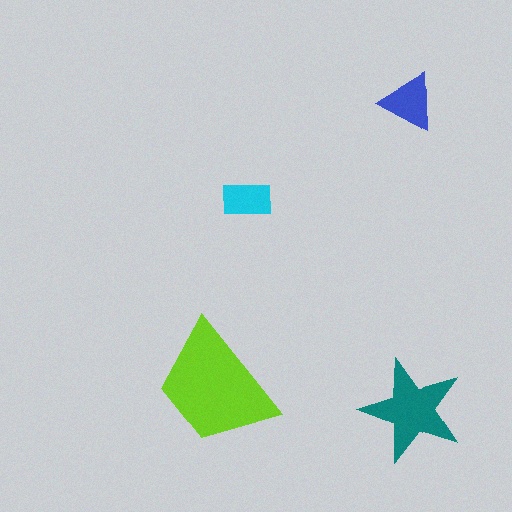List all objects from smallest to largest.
The cyan rectangle, the blue triangle, the teal star, the lime trapezoid.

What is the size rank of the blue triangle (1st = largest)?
3rd.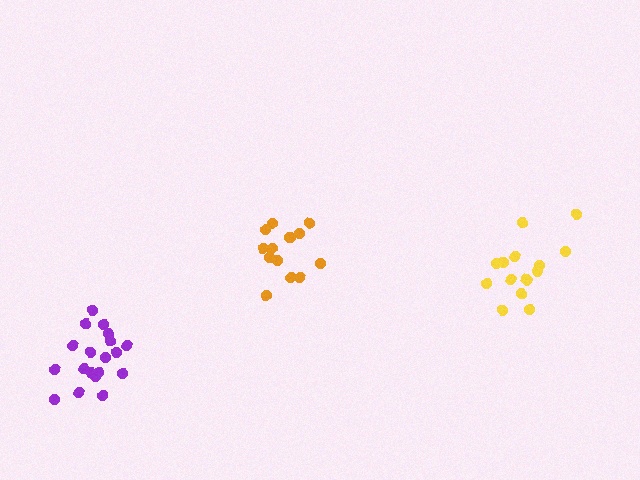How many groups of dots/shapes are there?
There are 3 groups.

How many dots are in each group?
Group 1: 14 dots, Group 2: 15 dots, Group 3: 19 dots (48 total).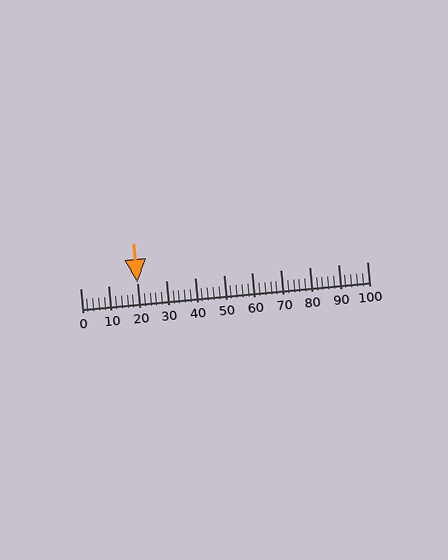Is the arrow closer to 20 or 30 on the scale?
The arrow is closer to 20.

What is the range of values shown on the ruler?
The ruler shows values from 0 to 100.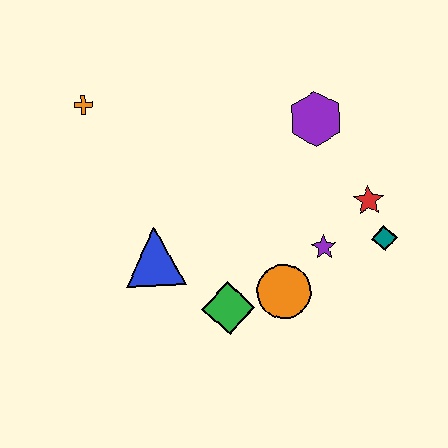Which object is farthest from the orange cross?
The teal diamond is farthest from the orange cross.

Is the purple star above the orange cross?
No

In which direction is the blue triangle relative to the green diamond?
The blue triangle is to the left of the green diamond.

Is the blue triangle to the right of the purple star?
No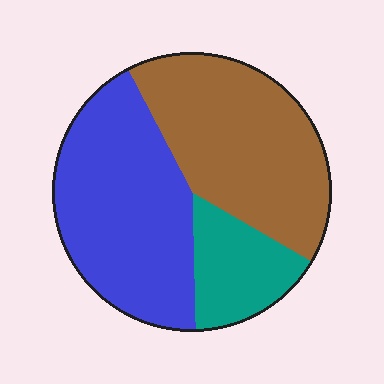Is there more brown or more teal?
Brown.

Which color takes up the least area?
Teal, at roughly 15%.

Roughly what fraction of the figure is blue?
Blue takes up about two fifths (2/5) of the figure.